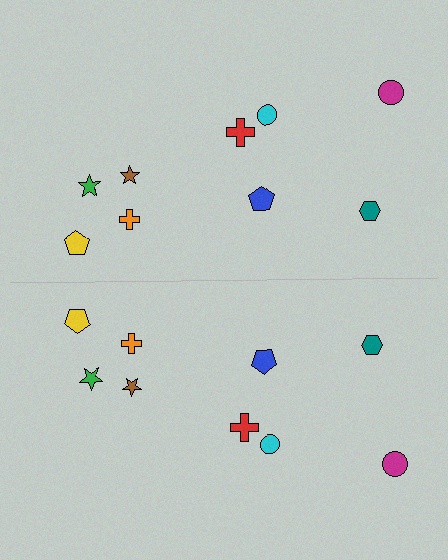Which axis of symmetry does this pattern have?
The pattern has a horizontal axis of symmetry running through the center of the image.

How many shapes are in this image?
There are 18 shapes in this image.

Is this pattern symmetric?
Yes, this pattern has bilateral (reflection) symmetry.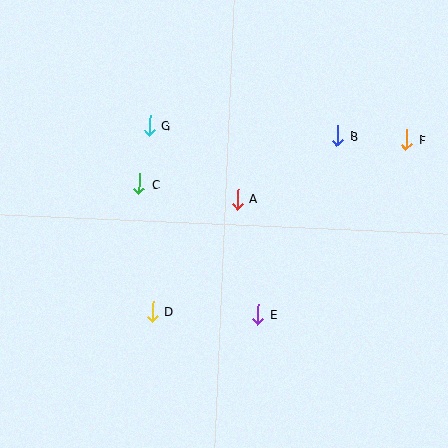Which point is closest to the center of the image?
Point A at (237, 199) is closest to the center.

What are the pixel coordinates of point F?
Point F is at (407, 140).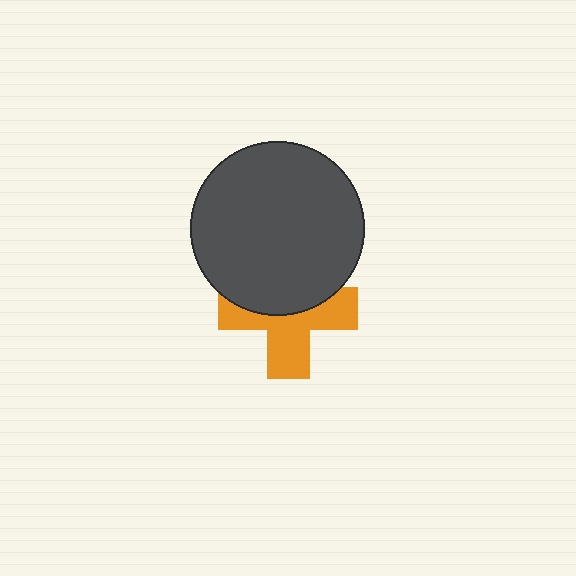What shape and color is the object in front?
The object in front is a dark gray circle.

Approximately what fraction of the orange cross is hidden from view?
Roughly 45% of the orange cross is hidden behind the dark gray circle.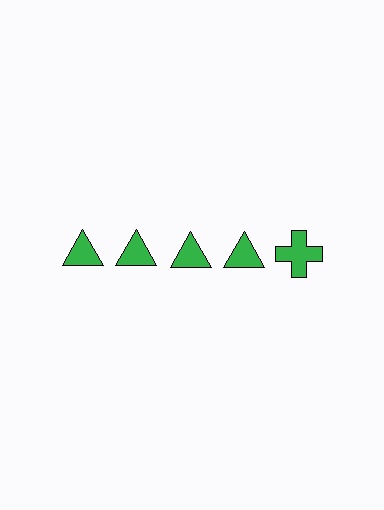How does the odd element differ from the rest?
It has a different shape: cross instead of triangle.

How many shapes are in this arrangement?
There are 5 shapes arranged in a grid pattern.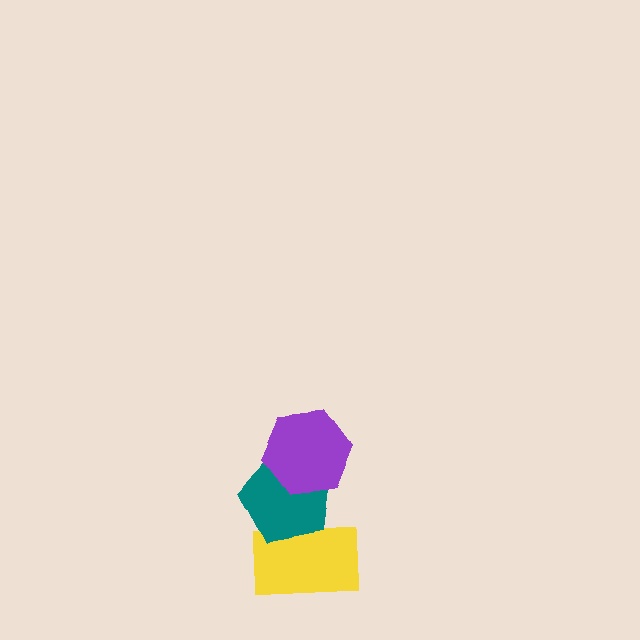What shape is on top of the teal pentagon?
The purple hexagon is on top of the teal pentagon.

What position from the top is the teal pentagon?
The teal pentagon is 2nd from the top.